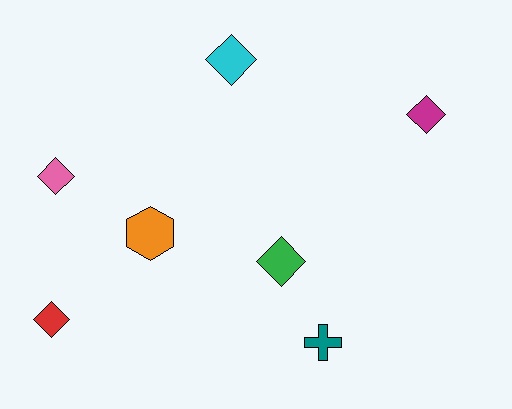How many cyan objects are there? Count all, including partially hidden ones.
There is 1 cyan object.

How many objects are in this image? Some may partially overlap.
There are 7 objects.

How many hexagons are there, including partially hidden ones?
There is 1 hexagon.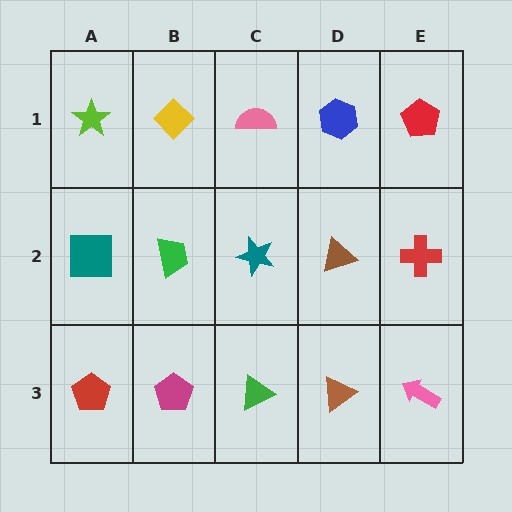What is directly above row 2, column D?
A blue hexagon.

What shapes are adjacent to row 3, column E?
A red cross (row 2, column E), a brown triangle (row 3, column D).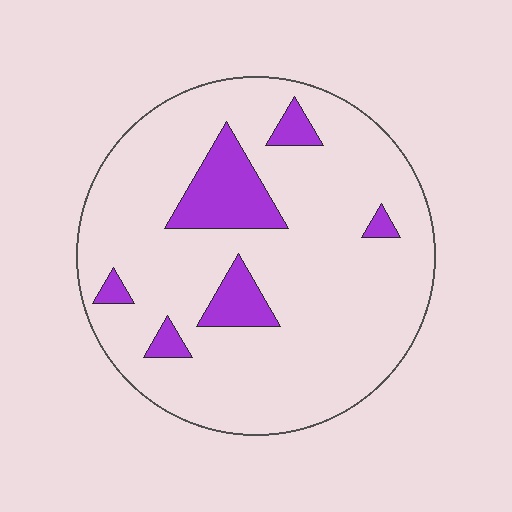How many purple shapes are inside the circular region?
6.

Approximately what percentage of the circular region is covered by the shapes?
Approximately 15%.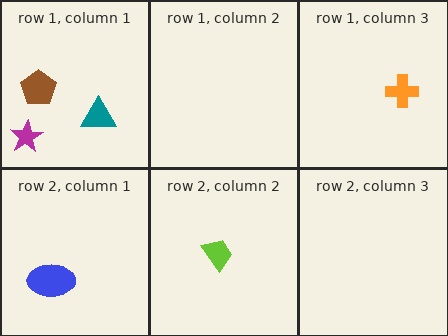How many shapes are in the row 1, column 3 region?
1.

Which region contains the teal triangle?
The row 1, column 1 region.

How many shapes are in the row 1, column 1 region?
3.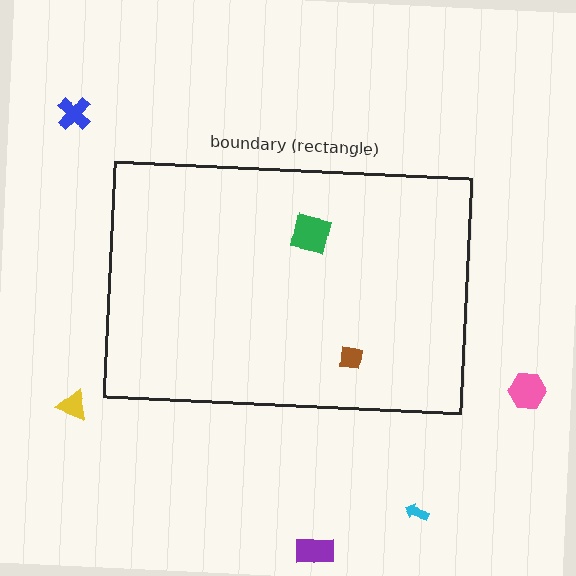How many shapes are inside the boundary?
2 inside, 5 outside.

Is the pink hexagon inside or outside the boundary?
Outside.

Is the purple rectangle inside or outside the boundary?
Outside.